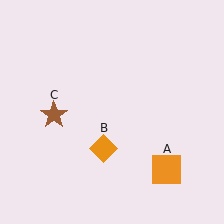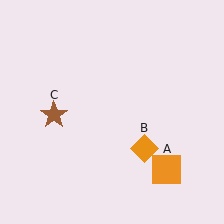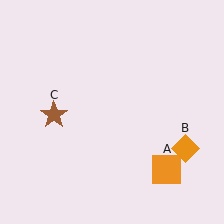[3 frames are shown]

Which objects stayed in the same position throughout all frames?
Orange square (object A) and brown star (object C) remained stationary.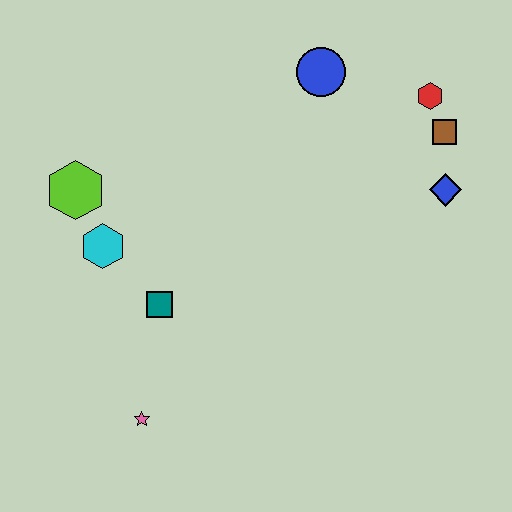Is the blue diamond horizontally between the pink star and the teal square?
No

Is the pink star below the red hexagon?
Yes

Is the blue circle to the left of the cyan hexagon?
No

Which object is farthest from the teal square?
The red hexagon is farthest from the teal square.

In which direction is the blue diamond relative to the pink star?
The blue diamond is to the right of the pink star.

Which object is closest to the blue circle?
The red hexagon is closest to the blue circle.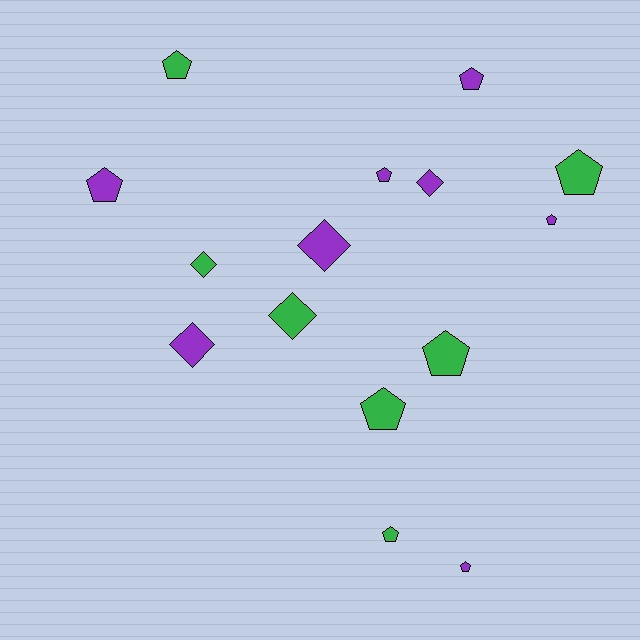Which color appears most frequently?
Purple, with 8 objects.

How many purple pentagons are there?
There are 5 purple pentagons.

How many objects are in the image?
There are 15 objects.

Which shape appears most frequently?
Pentagon, with 10 objects.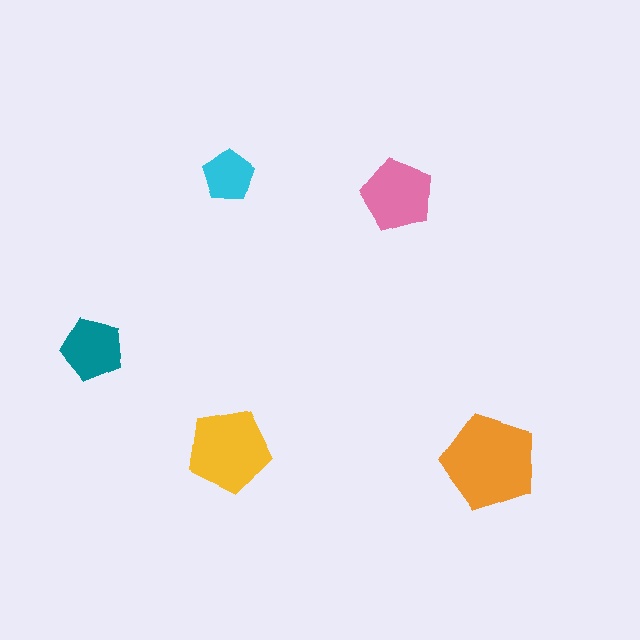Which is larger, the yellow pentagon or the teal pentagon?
The yellow one.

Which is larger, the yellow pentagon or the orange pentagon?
The orange one.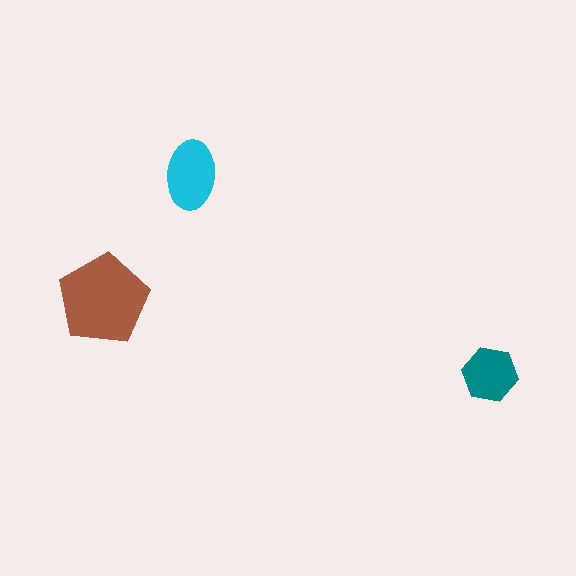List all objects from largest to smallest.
The brown pentagon, the cyan ellipse, the teal hexagon.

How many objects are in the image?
There are 3 objects in the image.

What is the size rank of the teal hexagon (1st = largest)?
3rd.